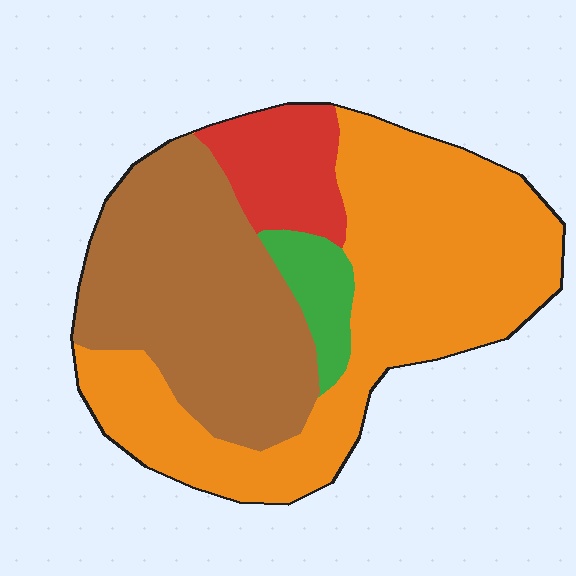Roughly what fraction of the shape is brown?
Brown covers about 35% of the shape.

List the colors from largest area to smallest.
From largest to smallest: orange, brown, red, green.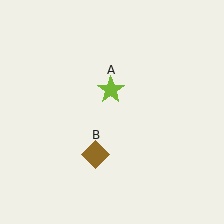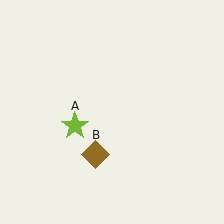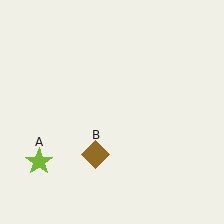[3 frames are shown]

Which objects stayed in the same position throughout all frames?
Brown diamond (object B) remained stationary.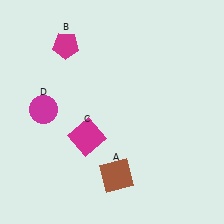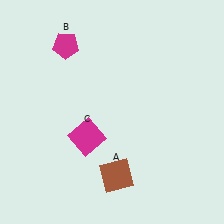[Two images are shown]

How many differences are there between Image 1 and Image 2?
There is 1 difference between the two images.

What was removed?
The magenta circle (D) was removed in Image 2.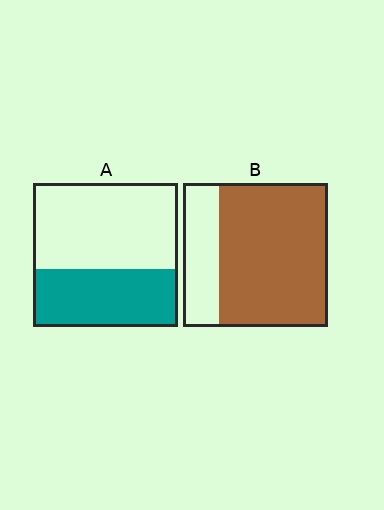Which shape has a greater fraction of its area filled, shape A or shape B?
Shape B.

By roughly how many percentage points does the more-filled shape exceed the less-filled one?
By roughly 35 percentage points (B over A).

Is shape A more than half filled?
No.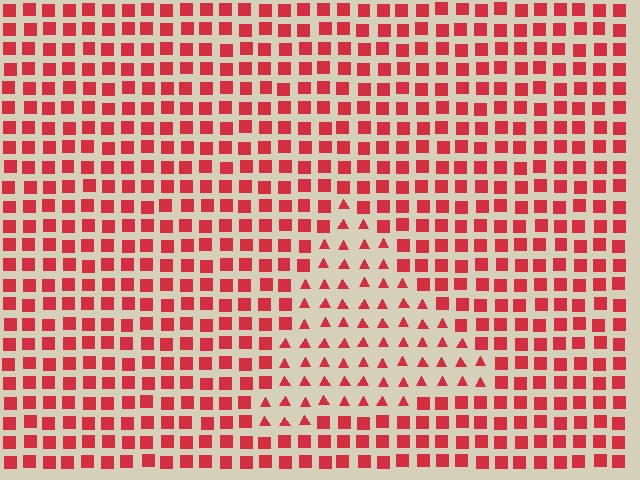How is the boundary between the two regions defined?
The boundary is defined by a change in element shape: triangles inside vs. squares outside. All elements share the same color and spacing.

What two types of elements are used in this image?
The image uses triangles inside the triangle region and squares outside it.